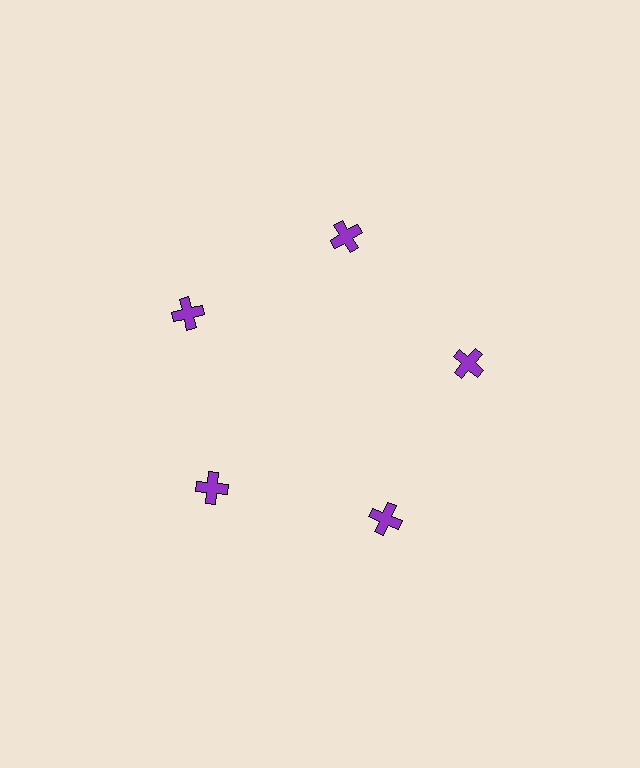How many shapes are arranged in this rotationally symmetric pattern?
There are 5 shapes, arranged in 5 groups of 1.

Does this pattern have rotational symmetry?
Yes, this pattern has 5-fold rotational symmetry. It looks the same after rotating 72 degrees around the center.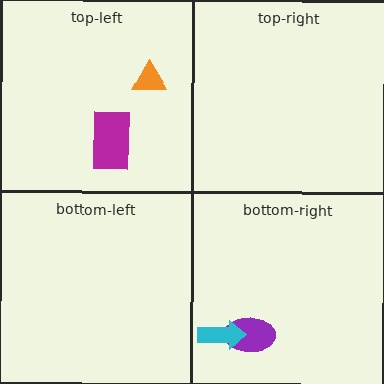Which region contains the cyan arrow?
The bottom-right region.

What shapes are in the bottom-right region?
The purple ellipse, the cyan arrow.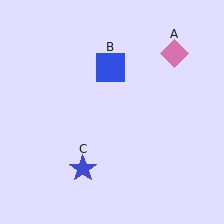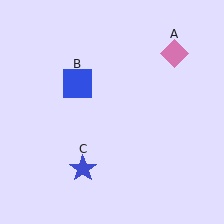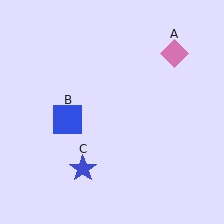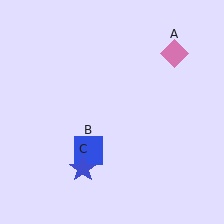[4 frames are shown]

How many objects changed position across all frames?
1 object changed position: blue square (object B).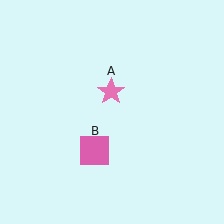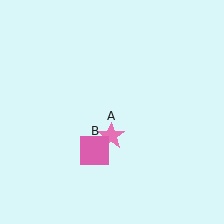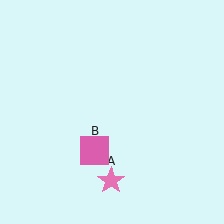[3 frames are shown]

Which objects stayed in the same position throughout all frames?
Pink square (object B) remained stationary.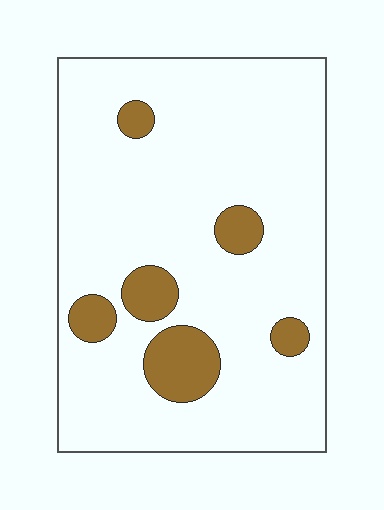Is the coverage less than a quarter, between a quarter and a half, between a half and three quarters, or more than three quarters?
Less than a quarter.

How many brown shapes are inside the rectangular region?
6.